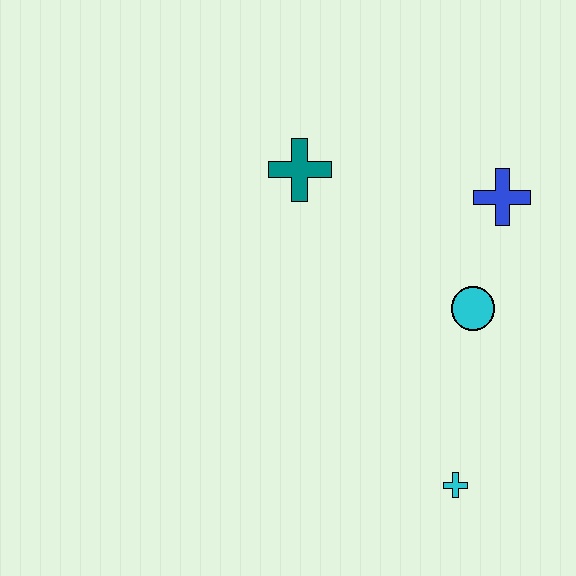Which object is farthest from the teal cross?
The cyan cross is farthest from the teal cross.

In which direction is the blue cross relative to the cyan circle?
The blue cross is above the cyan circle.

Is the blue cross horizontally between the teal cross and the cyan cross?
No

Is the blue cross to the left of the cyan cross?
No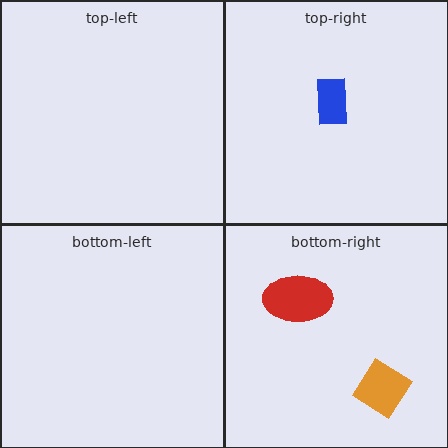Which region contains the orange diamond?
The bottom-right region.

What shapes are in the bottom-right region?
The orange diamond, the red ellipse.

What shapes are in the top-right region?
The blue rectangle.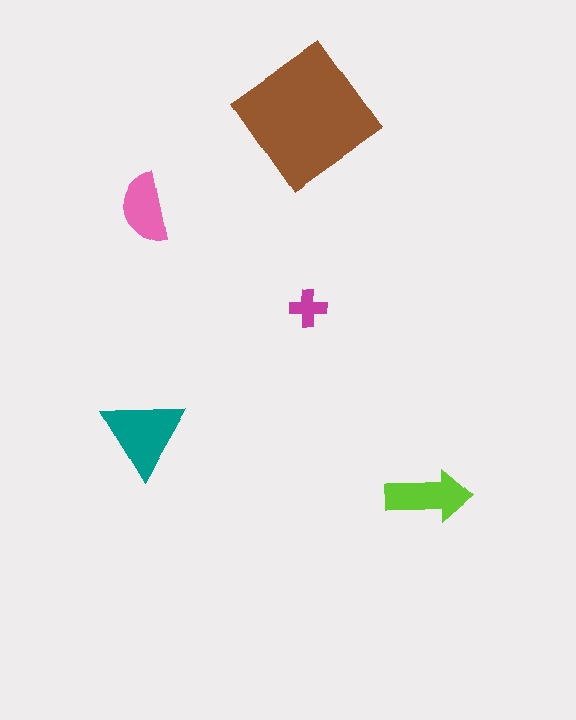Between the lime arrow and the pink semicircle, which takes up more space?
The lime arrow.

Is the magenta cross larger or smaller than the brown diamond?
Smaller.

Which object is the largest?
The brown diamond.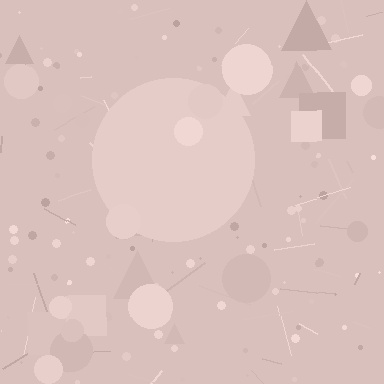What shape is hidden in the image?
A circle is hidden in the image.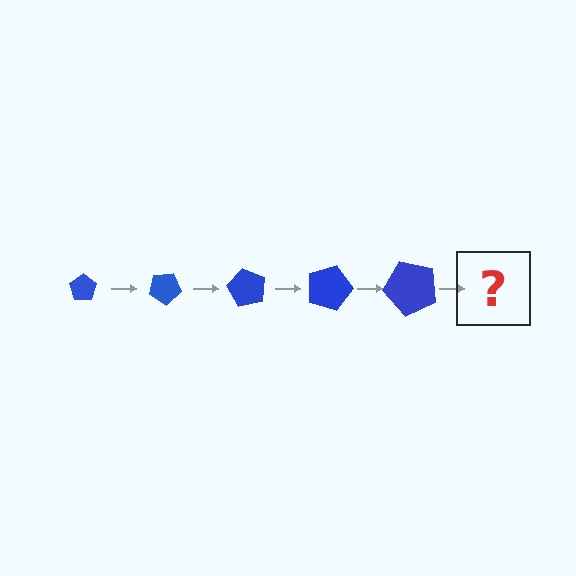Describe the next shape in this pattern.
It should be a pentagon, larger than the previous one and rotated 150 degrees from the start.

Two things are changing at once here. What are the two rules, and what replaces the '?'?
The two rules are that the pentagon grows larger each step and it rotates 30 degrees each step. The '?' should be a pentagon, larger than the previous one and rotated 150 degrees from the start.